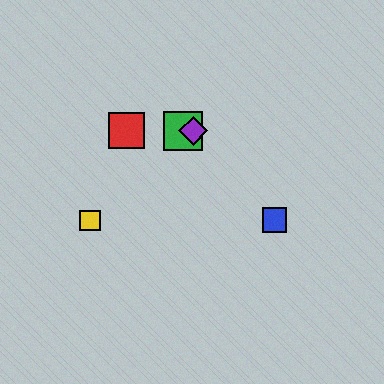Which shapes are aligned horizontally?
The red square, the green square, the purple diamond are aligned horizontally.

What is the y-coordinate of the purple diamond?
The purple diamond is at y≈131.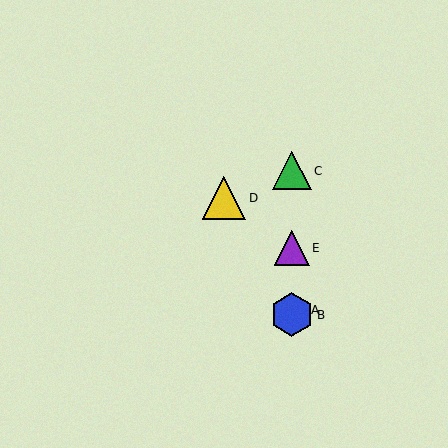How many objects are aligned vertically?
4 objects (A, B, C, E) are aligned vertically.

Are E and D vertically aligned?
No, E is at x≈292 and D is at x≈224.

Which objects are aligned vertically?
Objects A, B, C, E are aligned vertically.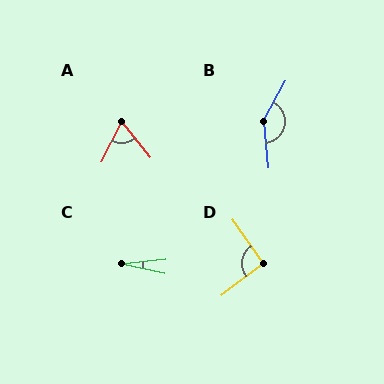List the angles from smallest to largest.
C (17°), A (65°), D (93°), B (146°).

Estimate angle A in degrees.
Approximately 65 degrees.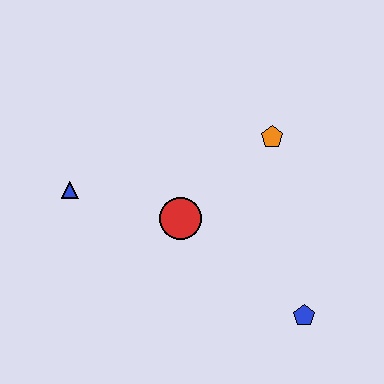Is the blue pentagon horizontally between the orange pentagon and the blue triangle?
No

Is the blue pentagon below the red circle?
Yes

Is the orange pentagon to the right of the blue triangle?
Yes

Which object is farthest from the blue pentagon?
The blue triangle is farthest from the blue pentagon.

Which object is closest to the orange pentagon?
The red circle is closest to the orange pentagon.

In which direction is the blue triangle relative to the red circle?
The blue triangle is to the left of the red circle.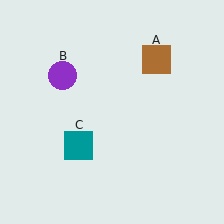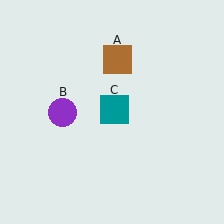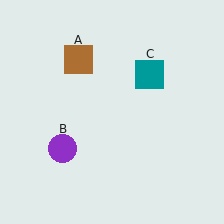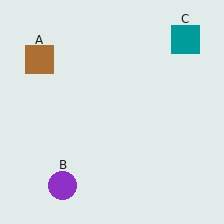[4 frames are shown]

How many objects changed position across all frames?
3 objects changed position: brown square (object A), purple circle (object B), teal square (object C).